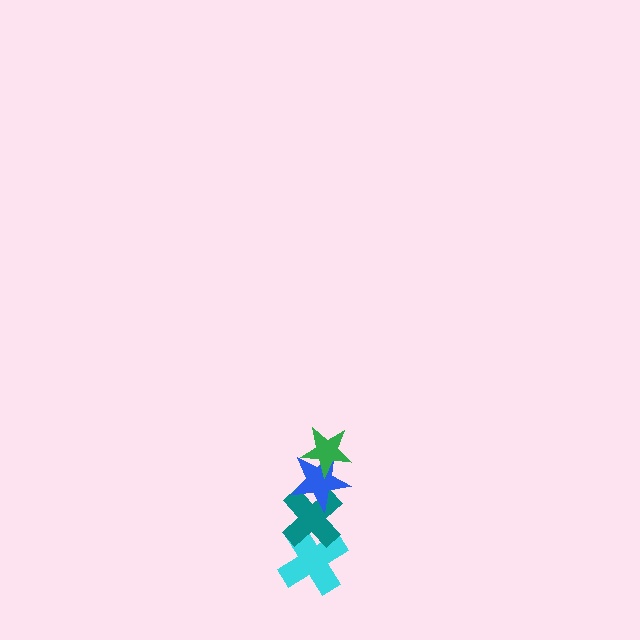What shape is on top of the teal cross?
The blue star is on top of the teal cross.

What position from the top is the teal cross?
The teal cross is 3rd from the top.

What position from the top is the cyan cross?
The cyan cross is 4th from the top.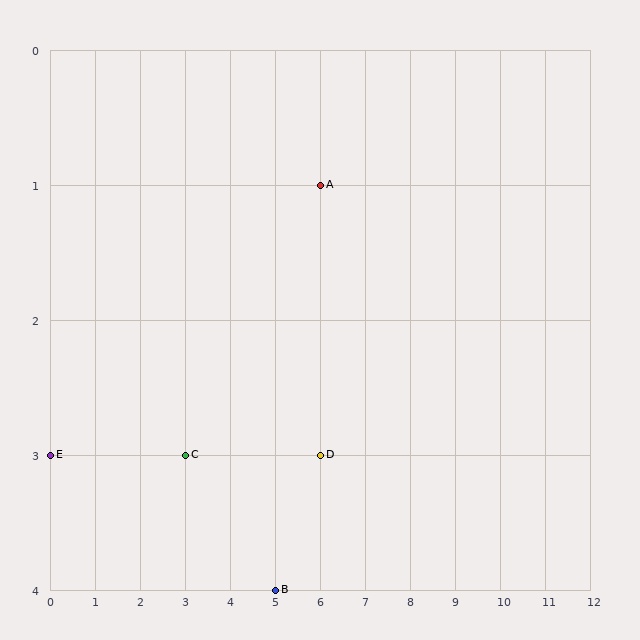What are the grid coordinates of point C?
Point C is at grid coordinates (3, 3).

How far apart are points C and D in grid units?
Points C and D are 3 columns apart.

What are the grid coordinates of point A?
Point A is at grid coordinates (6, 1).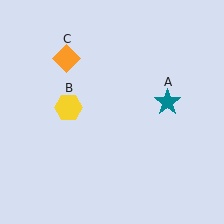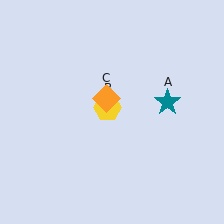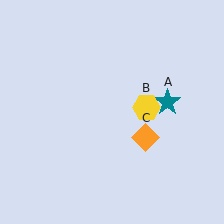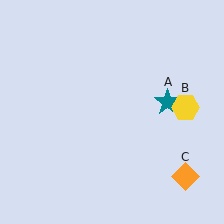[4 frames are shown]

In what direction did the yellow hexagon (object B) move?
The yellow hexagon (object B) moved right.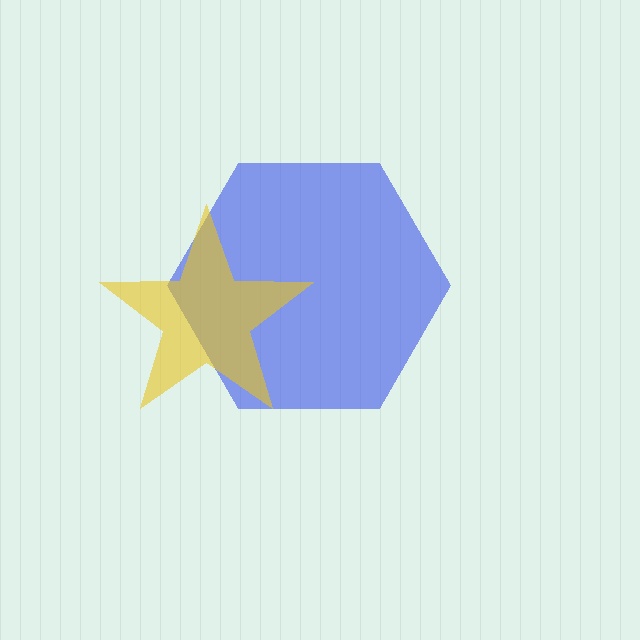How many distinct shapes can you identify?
There are 2 distinct shapes: a blue hexagon, a yellow star.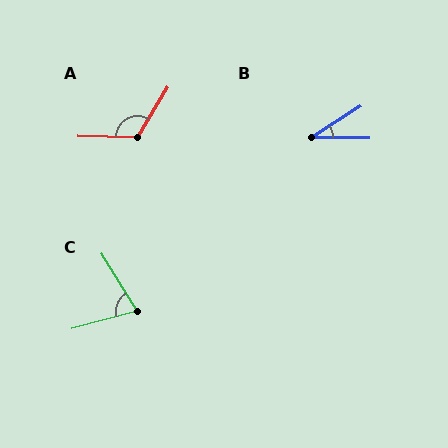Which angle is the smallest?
B, at approximately 33 degrees.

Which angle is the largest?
A, at approximately 119 degrees.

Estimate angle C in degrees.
Approximately 74 degrees.